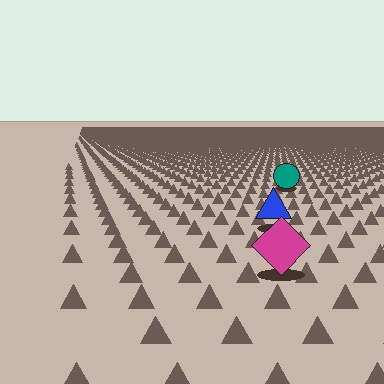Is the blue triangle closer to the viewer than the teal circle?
Yes. The blue triangle is closer — you can tell from the texture gradient: the ground texture is coarser near it.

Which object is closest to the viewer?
The magenta diamond is closest. The texture marks near it are larger and more spread out.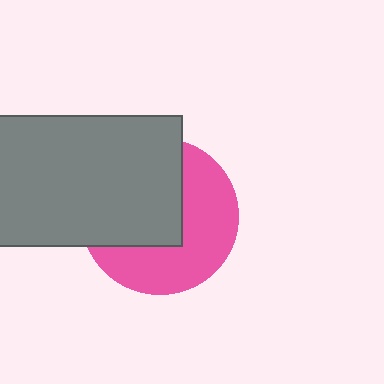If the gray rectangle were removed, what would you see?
You would see the complete pink circle.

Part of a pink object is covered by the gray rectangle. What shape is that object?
It is a circle.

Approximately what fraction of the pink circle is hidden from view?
Roughly 50% of the pink circle is hidden behind the gray rectangle.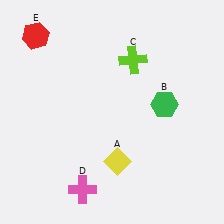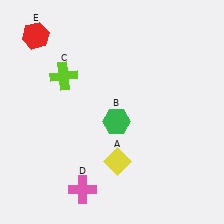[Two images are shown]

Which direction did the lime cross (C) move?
The lime cross (C) moved left.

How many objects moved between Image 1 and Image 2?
2 objects moved between the two images.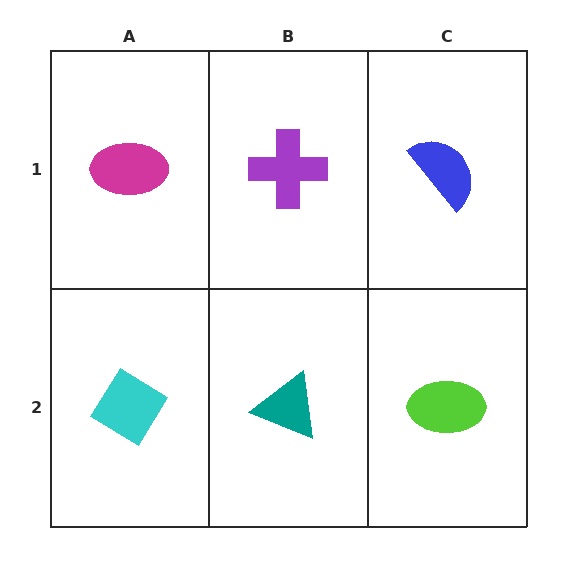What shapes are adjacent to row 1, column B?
A teal triangle (row 2, column B), a magenta ellipse (row 1, column A), a blue semicircle (row 1, column C).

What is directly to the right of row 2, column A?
A teal triangle.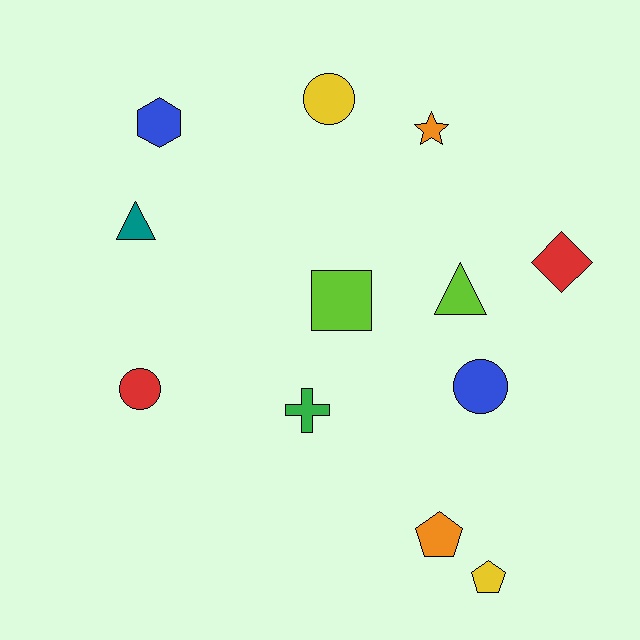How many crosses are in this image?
There is 1 cross.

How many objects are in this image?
There are 12 objects.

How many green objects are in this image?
There is 1 green object.